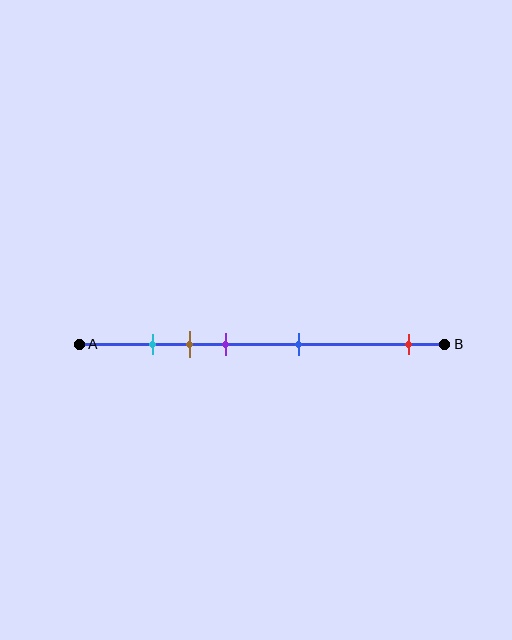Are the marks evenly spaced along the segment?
No, the marks are not evenly spaced.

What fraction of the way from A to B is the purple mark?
The purple mark is approximately 40% (0.4) of the way from A to B.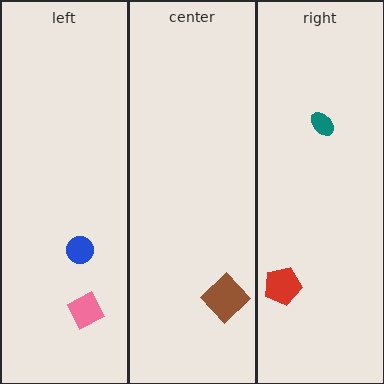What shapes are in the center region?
The brown diamond.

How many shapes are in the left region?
2.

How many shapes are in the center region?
1.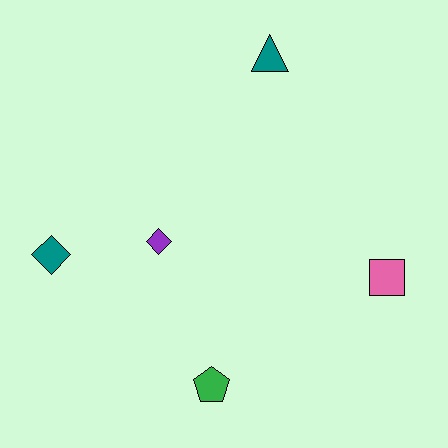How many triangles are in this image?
There is 1 triangle.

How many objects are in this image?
There are 5 objects.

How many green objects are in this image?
There is 1 green object.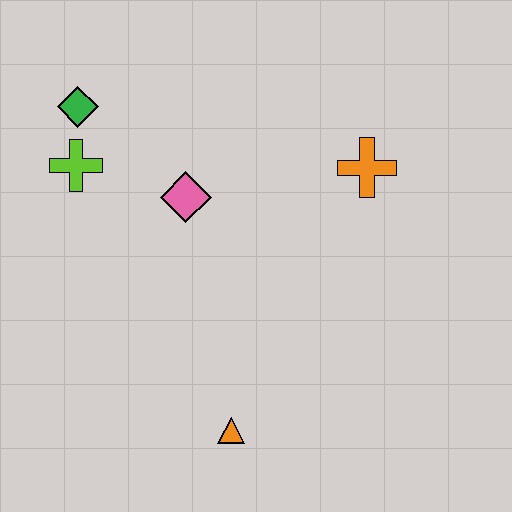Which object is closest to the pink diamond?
The lime cross is closest to the pink diamond.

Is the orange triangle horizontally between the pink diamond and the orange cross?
Yes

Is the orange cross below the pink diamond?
No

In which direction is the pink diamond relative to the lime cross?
The pink diamond is to the right of the lime cross.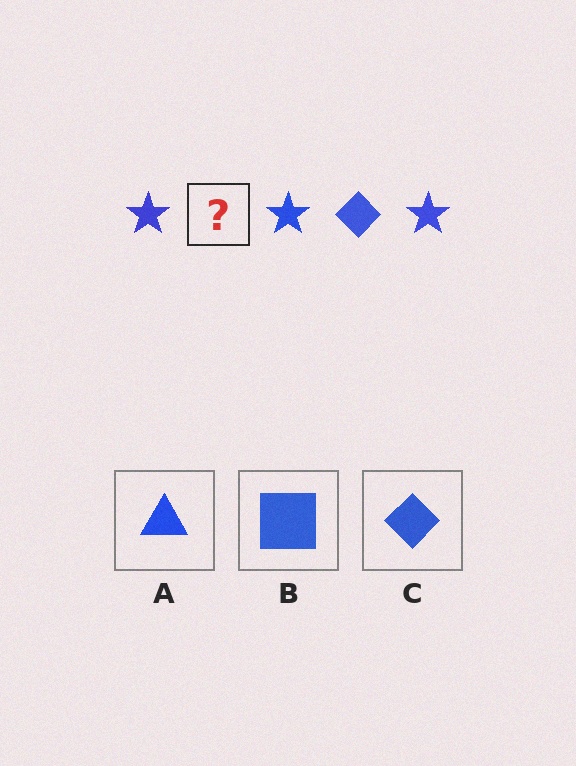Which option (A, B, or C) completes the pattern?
C.